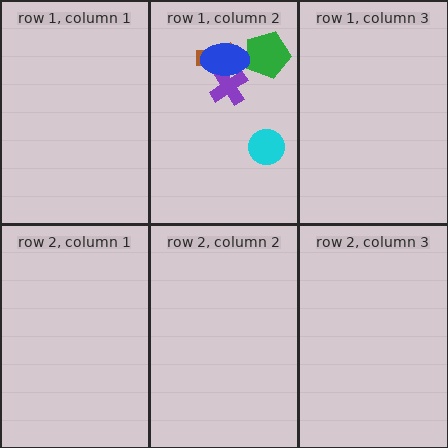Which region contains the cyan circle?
The row 1, column 2 region.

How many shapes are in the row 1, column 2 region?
5.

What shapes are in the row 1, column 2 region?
The purple cross, the brown arrow, the green pentagon, the blue ellipse, the cyan circle.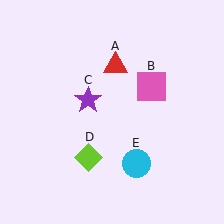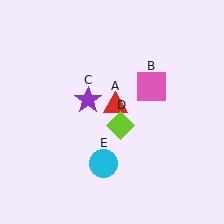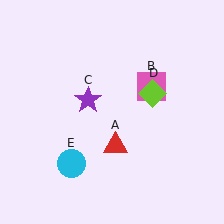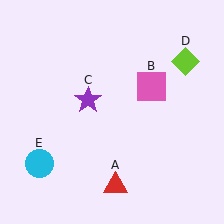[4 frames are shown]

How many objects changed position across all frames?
3 objects changed position: red triangle (object A), lime diamond (object D), cyan circle (object E).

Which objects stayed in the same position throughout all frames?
Pink square (object B) and purple star (object C) remained stationary.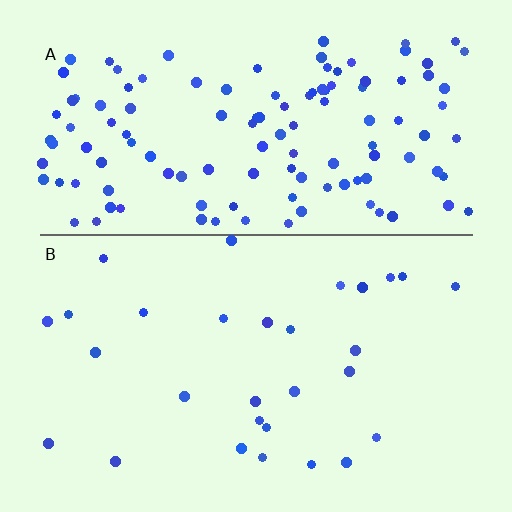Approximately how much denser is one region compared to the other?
Approximately 4.3× — region A over region B.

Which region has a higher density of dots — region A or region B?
A (the top).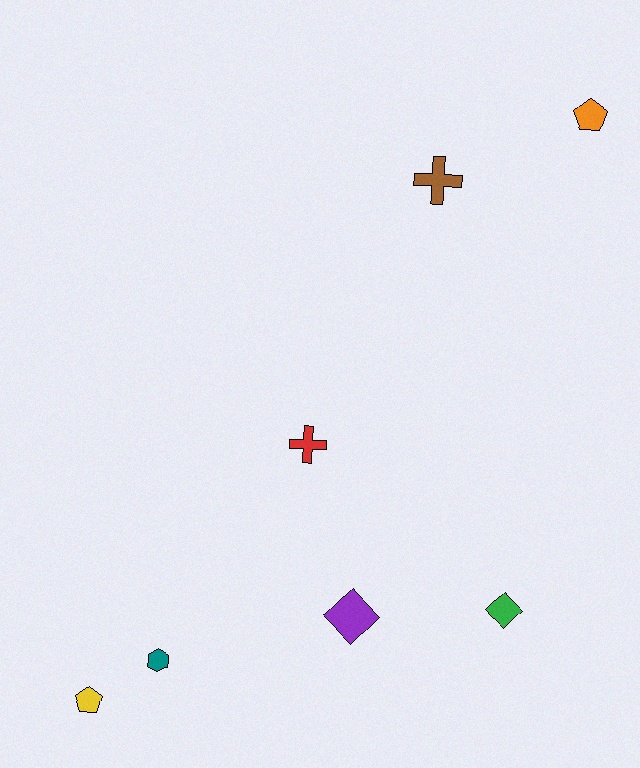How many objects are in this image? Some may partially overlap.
There are 7 objects.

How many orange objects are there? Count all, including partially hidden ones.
There is 1 orange object.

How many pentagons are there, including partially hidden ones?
There are 2 pentagons.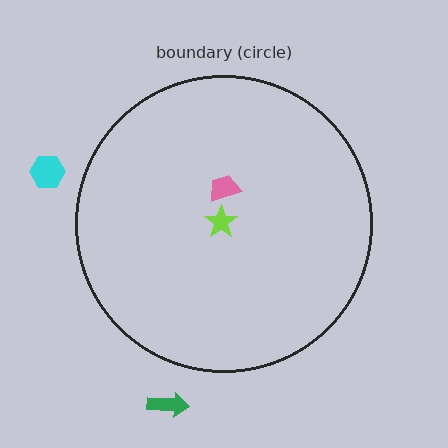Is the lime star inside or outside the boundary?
Inside.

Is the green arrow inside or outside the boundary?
Outside.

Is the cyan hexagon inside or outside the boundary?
Outside.